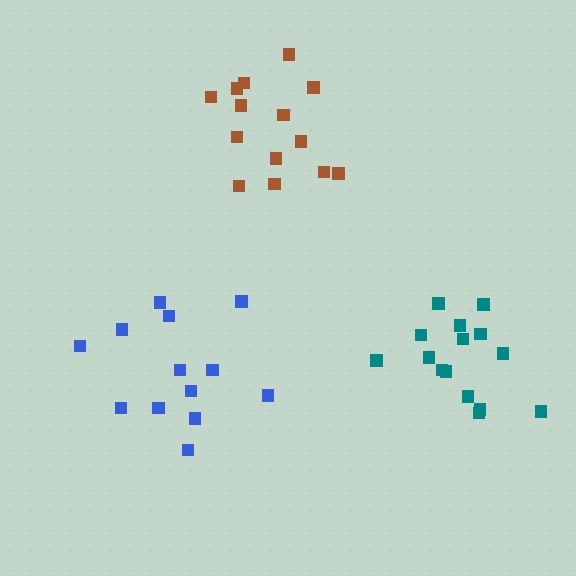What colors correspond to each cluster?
The clusters are colored: blue, teal, brown.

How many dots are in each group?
Group 1: 13 dots, Group 2: 15 dots, Group 3: 14 dots (42 total).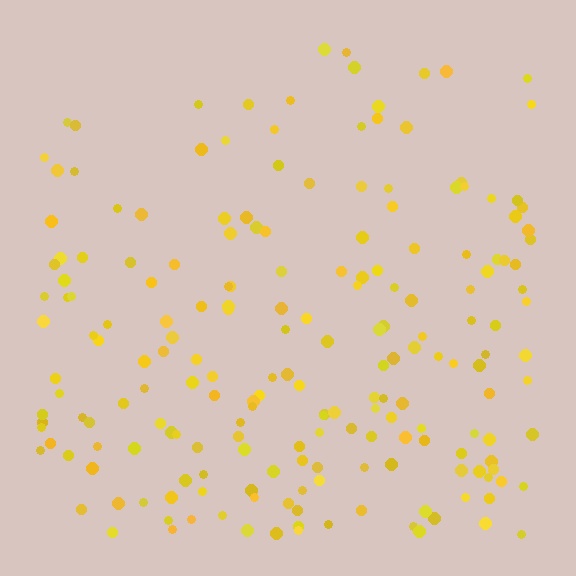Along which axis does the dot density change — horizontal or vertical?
Vertical.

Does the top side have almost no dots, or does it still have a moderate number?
Still a moderate number, just noticeably fewer than the bottom.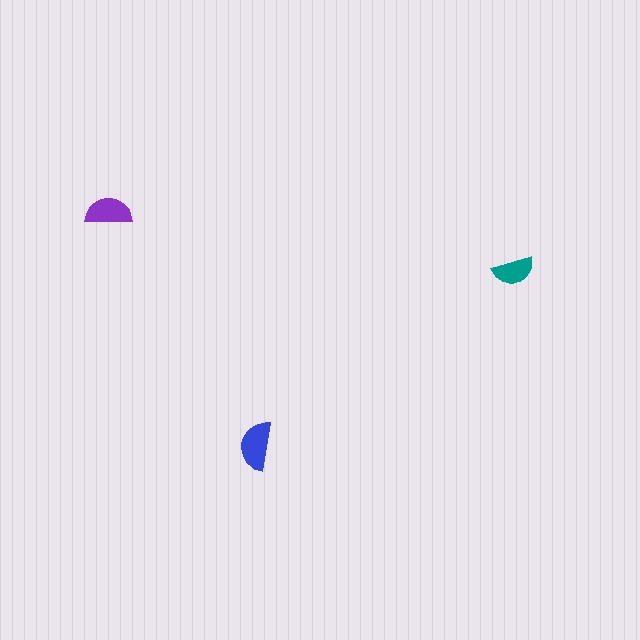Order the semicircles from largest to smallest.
the blue one, the purple one, the teal one.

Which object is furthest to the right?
The teal semicircle is rightmost.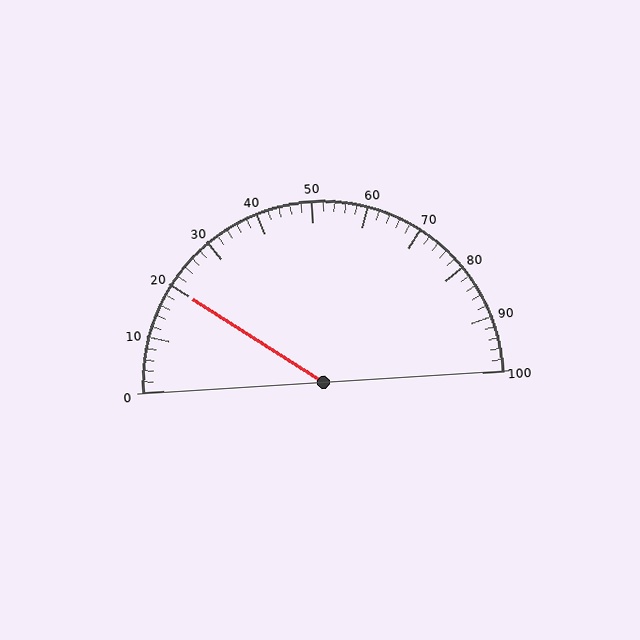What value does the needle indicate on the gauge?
The needle indicates approximately 20.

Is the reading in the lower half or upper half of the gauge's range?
The reading is in the lower half of the range (0 to 100).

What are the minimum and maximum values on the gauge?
The gauge ranges from 0 to 100.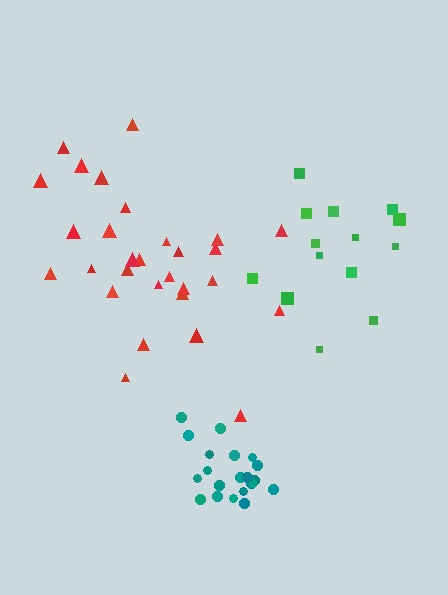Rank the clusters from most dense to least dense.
teal, red, green.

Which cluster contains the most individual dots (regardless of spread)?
Red (29).